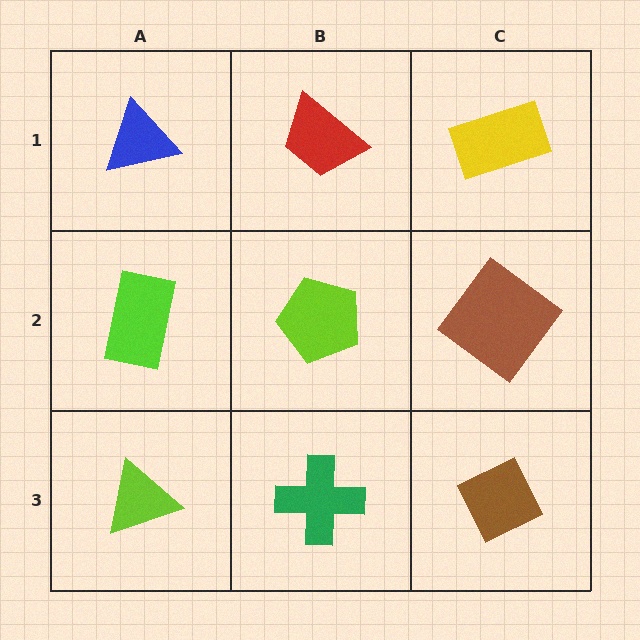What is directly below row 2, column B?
A green cross.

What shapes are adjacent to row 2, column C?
A yellow rectangle (row 1, column C), a brown diamond (row 3, column C), a lime pentagon (row 2, column B).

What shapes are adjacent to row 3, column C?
A brown diamond (row 2, column C), a green cross (row 3, column B).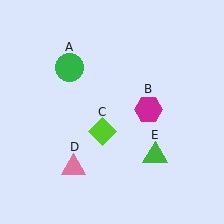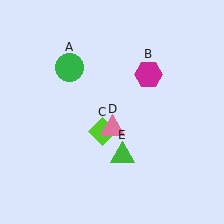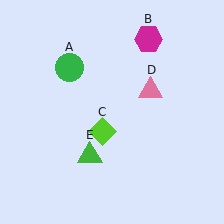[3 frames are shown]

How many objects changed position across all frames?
3 objects changed position: magenta hexagon (object B), pink triangle (object D), green triangle (object E).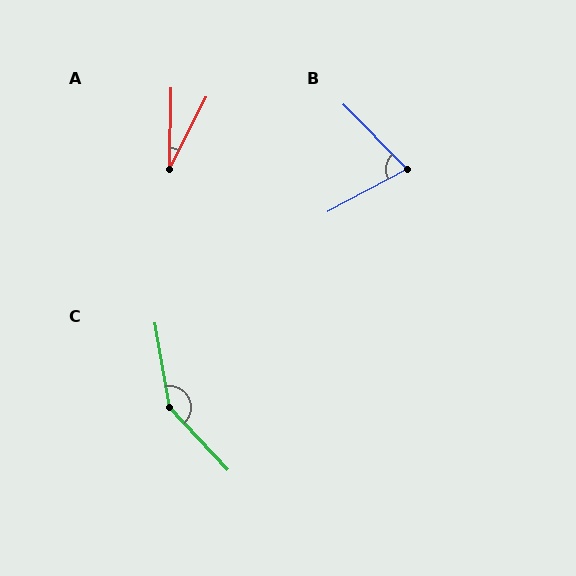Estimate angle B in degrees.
Approximately 74 degrees.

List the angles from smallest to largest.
A (26°), B (74°), C (147°).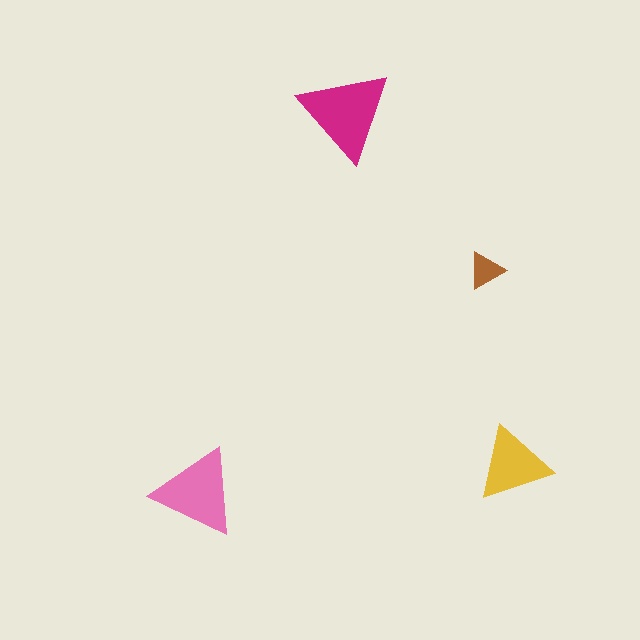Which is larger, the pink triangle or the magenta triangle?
The magenta one.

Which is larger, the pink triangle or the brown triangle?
The pink one.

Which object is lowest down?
The pink triangle is bottommost.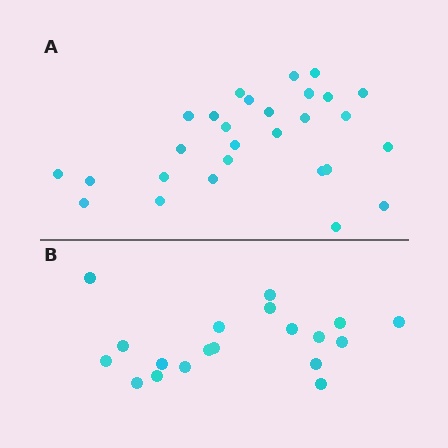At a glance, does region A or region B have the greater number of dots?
Region A (the top region) has more dots.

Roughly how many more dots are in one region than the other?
Region A has roughly 8 or so more dots than region B.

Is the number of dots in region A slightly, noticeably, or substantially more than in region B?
Region A has substantially more. The ratio is roughly 1.5 to 1.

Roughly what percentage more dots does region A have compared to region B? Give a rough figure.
About 45% more.